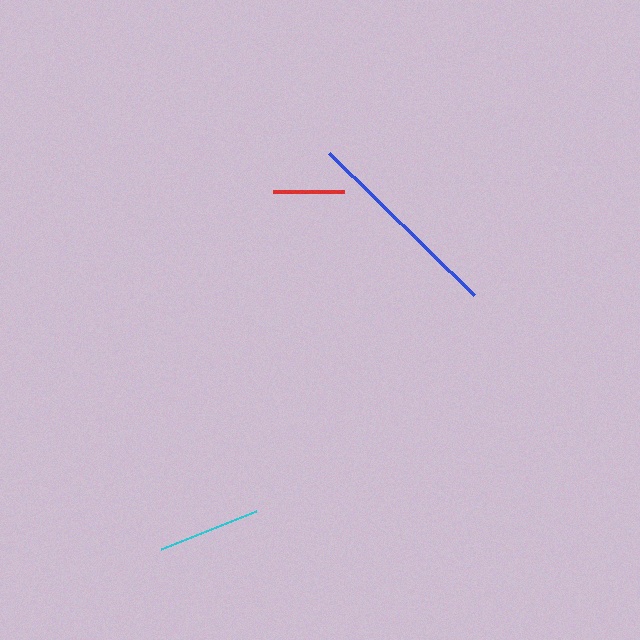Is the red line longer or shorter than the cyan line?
The cyan line is longer than the red line.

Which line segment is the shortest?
The red line is the shortest at approximately 71 pixels.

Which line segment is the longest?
The blue line is the longest at approximately 202 pixels.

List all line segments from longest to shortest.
From longest to shortest: blue, cyan, red.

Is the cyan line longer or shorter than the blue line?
The blue line is longer than the cyan line.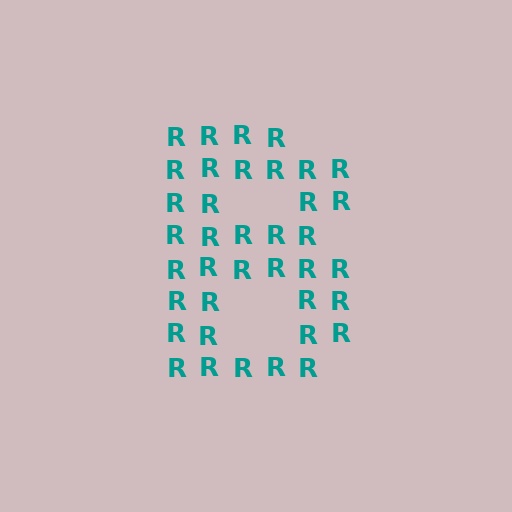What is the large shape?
The large shape is the letter B.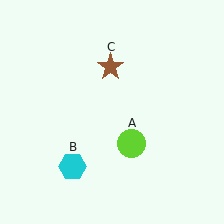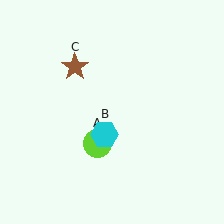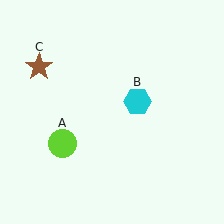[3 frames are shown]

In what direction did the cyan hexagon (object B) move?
The cyan hexagon (object B) moved up and to the right.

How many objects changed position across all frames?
3 objects changed position: lime circle (object A), cyan hexagon (object B), brown star (object C).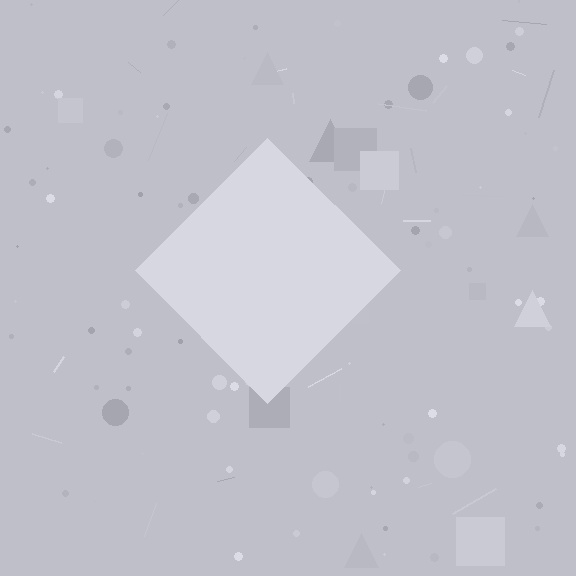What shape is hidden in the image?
A diamond is hidden in the image.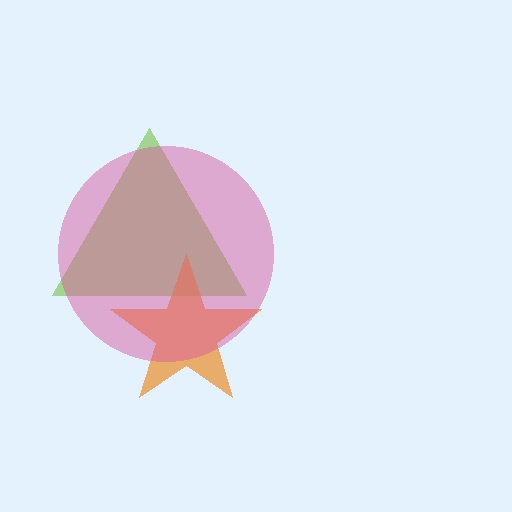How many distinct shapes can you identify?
There are 3 distinct shapes: a lime triangle, an orange star, a pink circle.